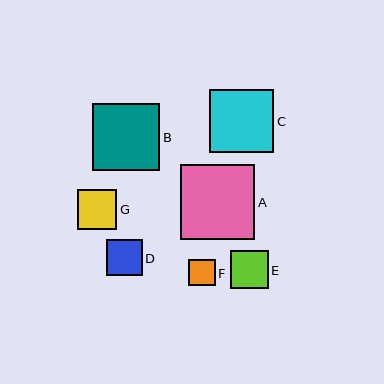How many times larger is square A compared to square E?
Square A is approximately 2.0 times the size of square E.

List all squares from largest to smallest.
From largest to smallest: A, B, C, G, E, D, F.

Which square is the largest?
Square A is the largest with a size of approximately 75 pixels.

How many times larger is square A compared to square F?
Square A is approximately 2.9 times the size of square F.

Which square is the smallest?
Square F is the smallest with a size of approximately 26 pixels.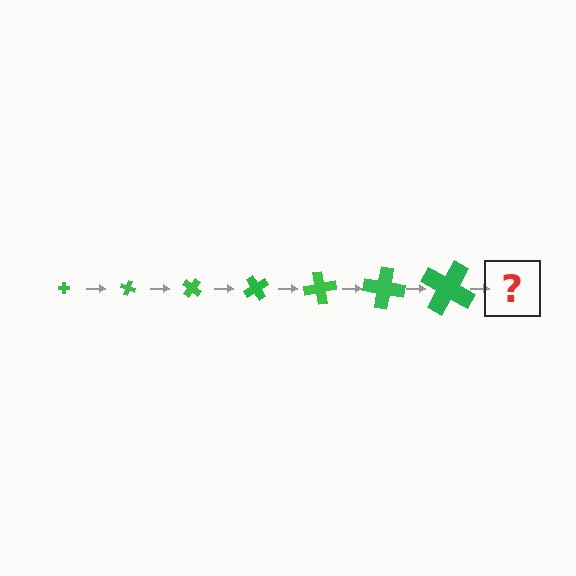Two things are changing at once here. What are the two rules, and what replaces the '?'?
The two rules are that the cross grows larger each step and it rotates 20 degrees each step. The '?' should be a cross, larger than the previous one and rotated 140 degrees from the start.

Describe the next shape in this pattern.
It should be a cross, larger than the previous one and rotated 140 degrees from the start.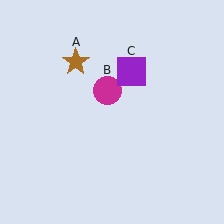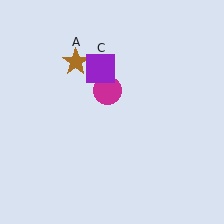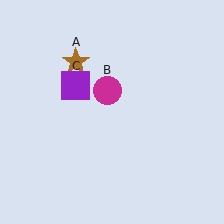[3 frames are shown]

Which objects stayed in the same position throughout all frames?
Brown star (object A) and magenta circle (object B) remained stationary.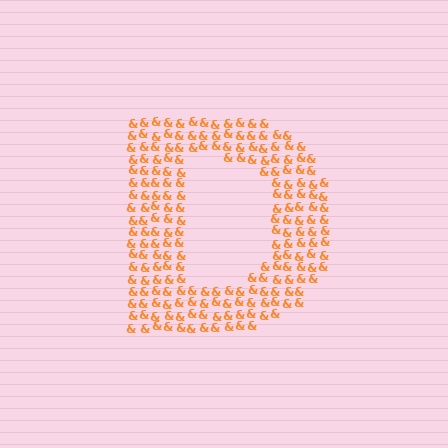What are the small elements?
The small elements are ampersands.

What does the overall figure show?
The overall figure shows the letter D.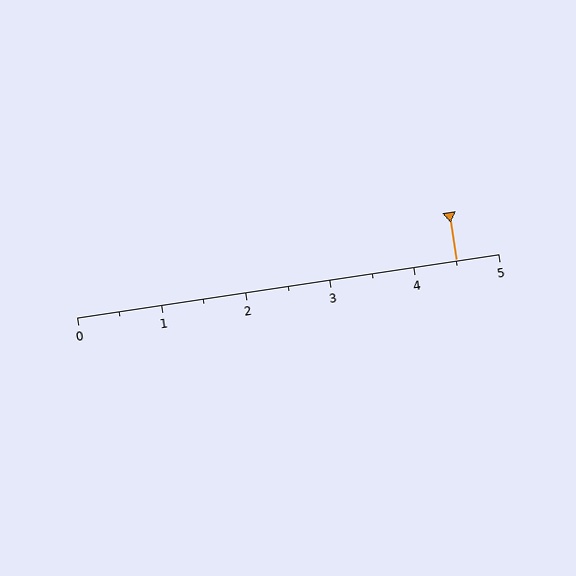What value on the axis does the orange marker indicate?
The marker indicates approximately 4.5.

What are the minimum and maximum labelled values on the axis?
The axis runs from 0 to 5.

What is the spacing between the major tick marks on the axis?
The major ticks are spaced 1 apart.